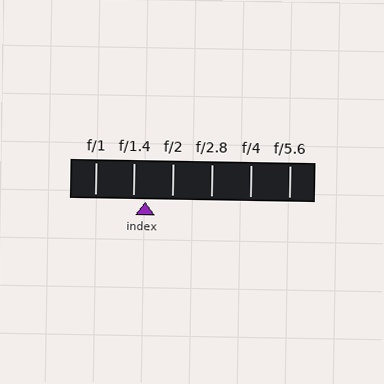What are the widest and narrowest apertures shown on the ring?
The widest aperture shown is f/1 and the narrowest is f/5.6.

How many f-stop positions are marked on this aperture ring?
There are 6 f-stop positions marked.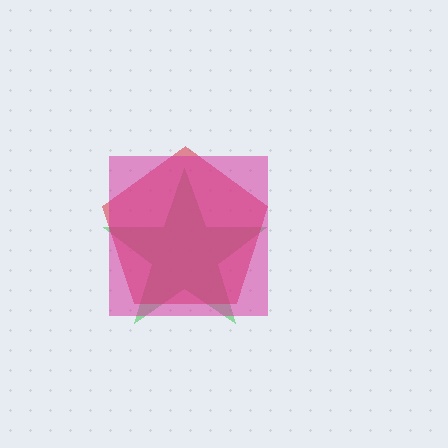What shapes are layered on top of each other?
The layered shapes are: a green star, a red pentagon, a magenta square.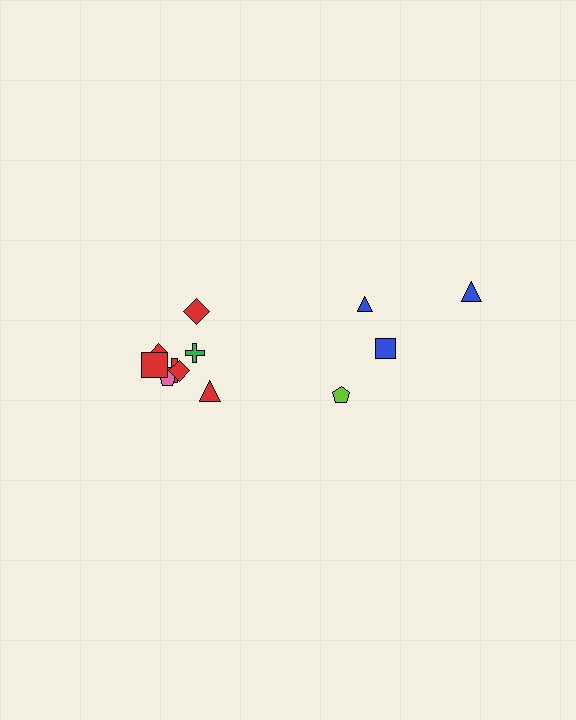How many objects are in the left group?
There are 8 objects.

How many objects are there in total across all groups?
There are 12 objects.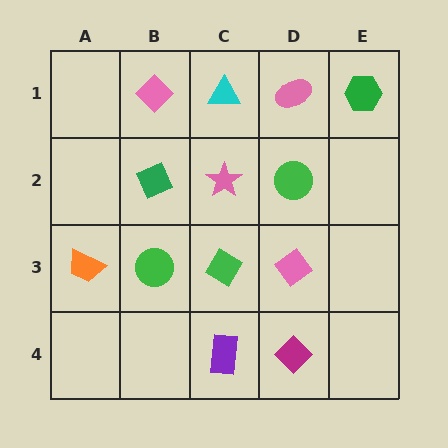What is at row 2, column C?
A pink star.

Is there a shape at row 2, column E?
No, that cell is empty.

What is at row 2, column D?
A green circle.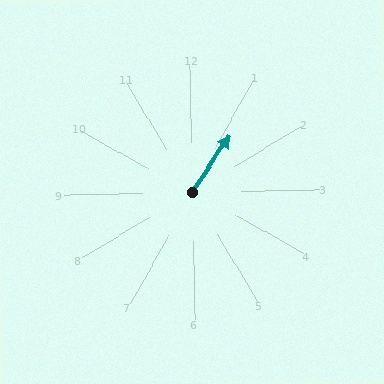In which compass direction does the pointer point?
Northeast.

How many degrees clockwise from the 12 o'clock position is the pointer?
Approximately 35 degrees.